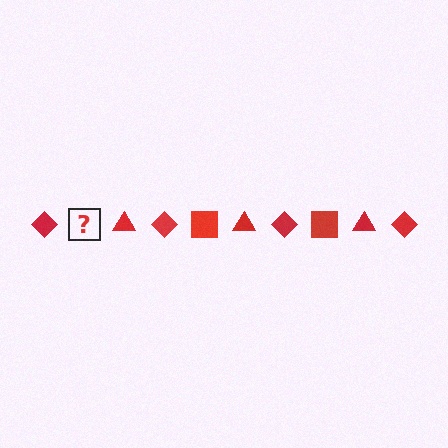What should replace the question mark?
The question mark should be replaced with a red square.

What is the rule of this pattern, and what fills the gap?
The rule is that the pattern cycles through diamond, square, triangle shapes in red. The gap should be filled with a red square.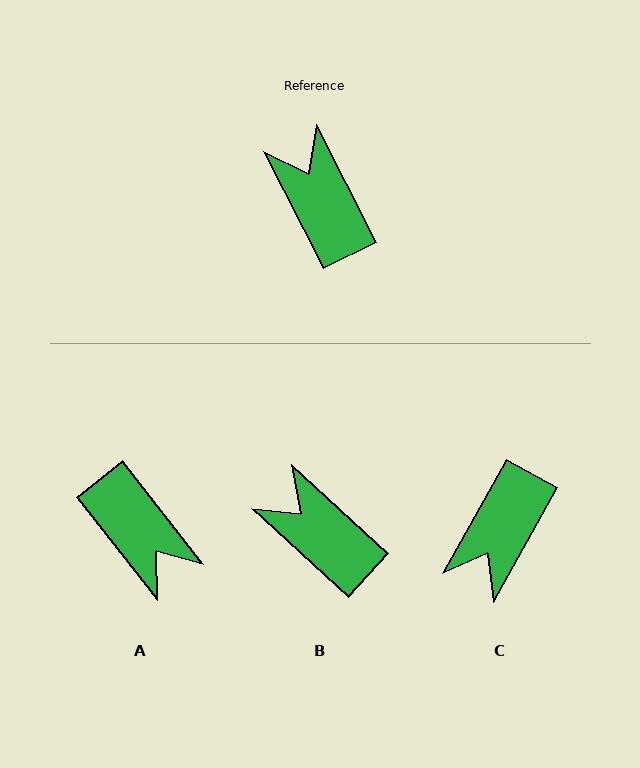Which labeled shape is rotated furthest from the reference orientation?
A, about 169 degrees away.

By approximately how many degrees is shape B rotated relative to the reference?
Approximately 21 degrees counter-clockwise.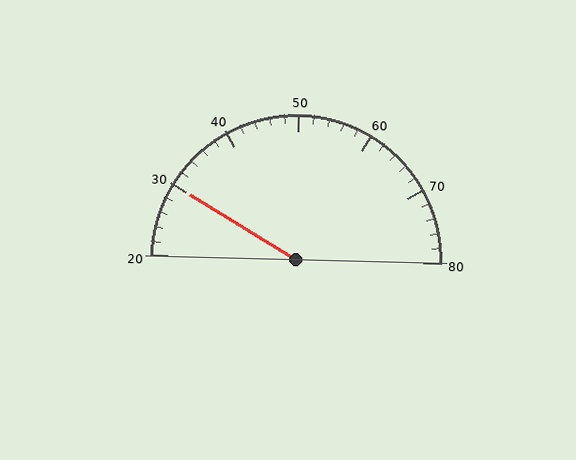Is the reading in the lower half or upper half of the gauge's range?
The reading is in the lower half of the range (20 to 80).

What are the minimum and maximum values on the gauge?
The gauge ranges from 20 to 80.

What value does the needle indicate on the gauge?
The needle indicates approximately 30.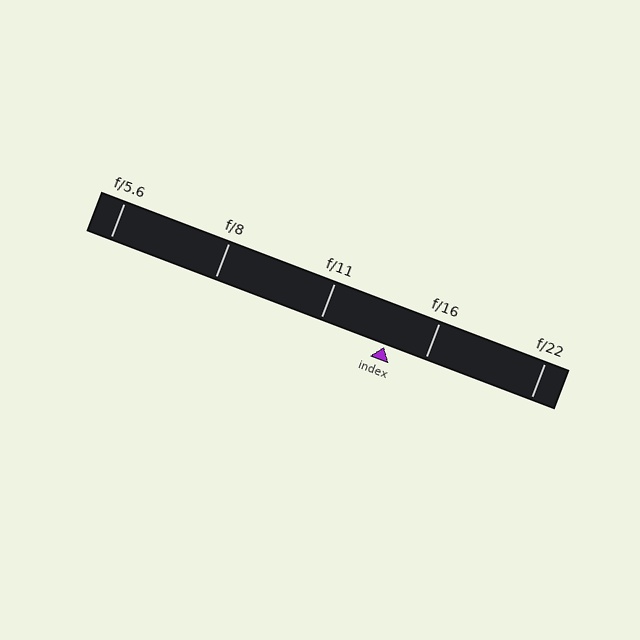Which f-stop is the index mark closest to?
The index mark is closest to f/16.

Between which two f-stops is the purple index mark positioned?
The index mark is between f/11 and f/16.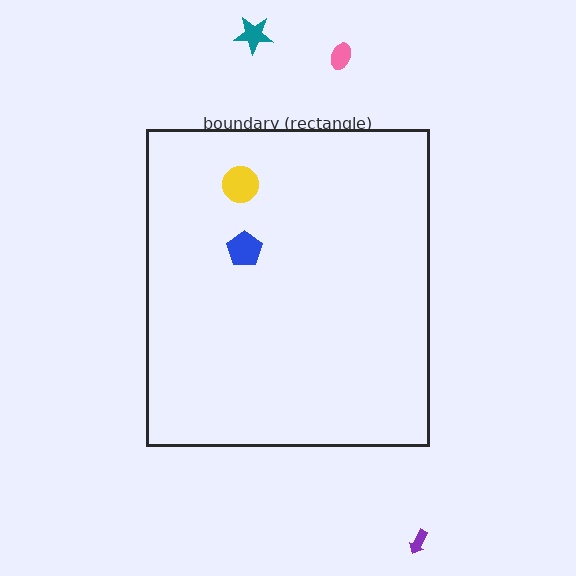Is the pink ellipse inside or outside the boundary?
Outside.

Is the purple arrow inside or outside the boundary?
Outside.